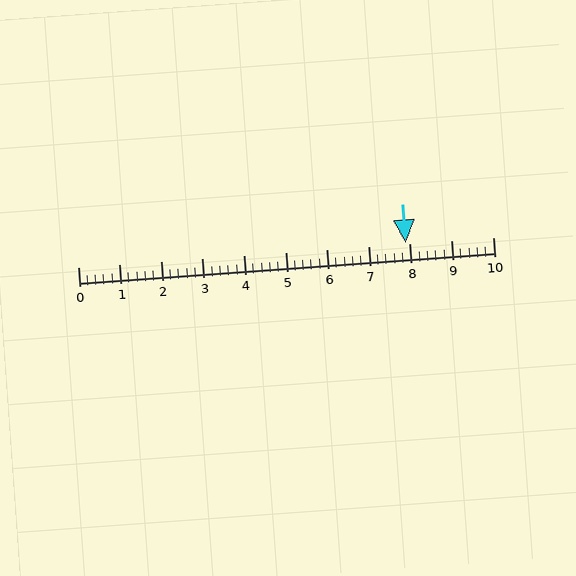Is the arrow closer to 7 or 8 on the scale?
The arrow is closer to 8.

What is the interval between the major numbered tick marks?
The major tick marks are spaced 1 units apart.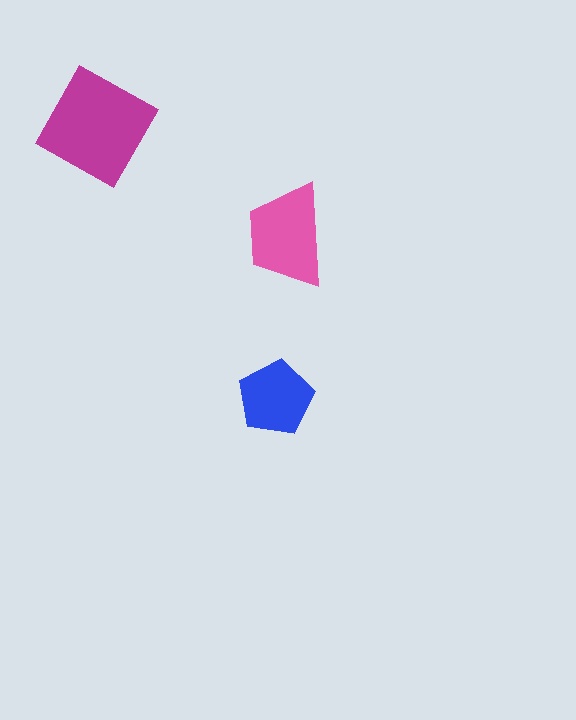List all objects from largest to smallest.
The magenta diamond, the pink trapezoid, the blue pentagon.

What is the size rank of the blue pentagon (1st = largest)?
3rd.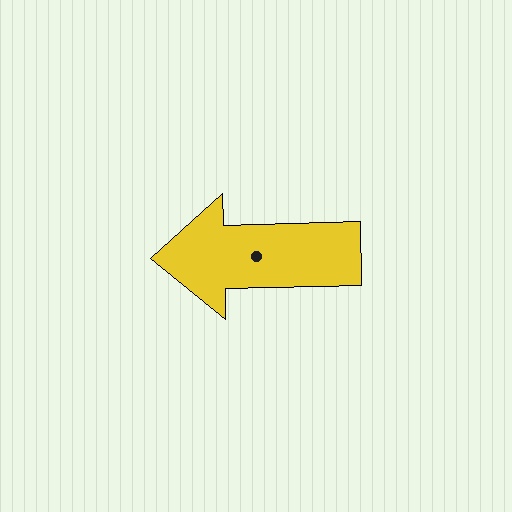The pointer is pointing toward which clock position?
Roughly 9 o'clock.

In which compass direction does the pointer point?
West.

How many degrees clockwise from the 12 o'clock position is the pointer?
Approximately 269 degrees.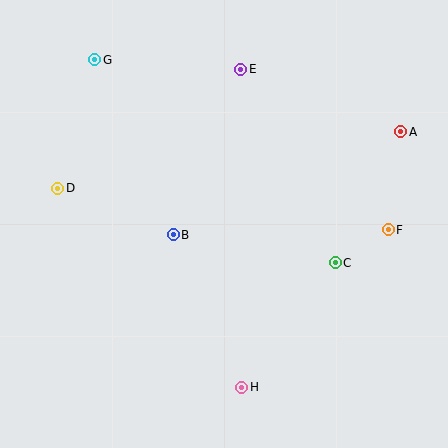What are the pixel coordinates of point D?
Point D is at (58, 188).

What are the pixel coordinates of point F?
Point F is at (388, 230).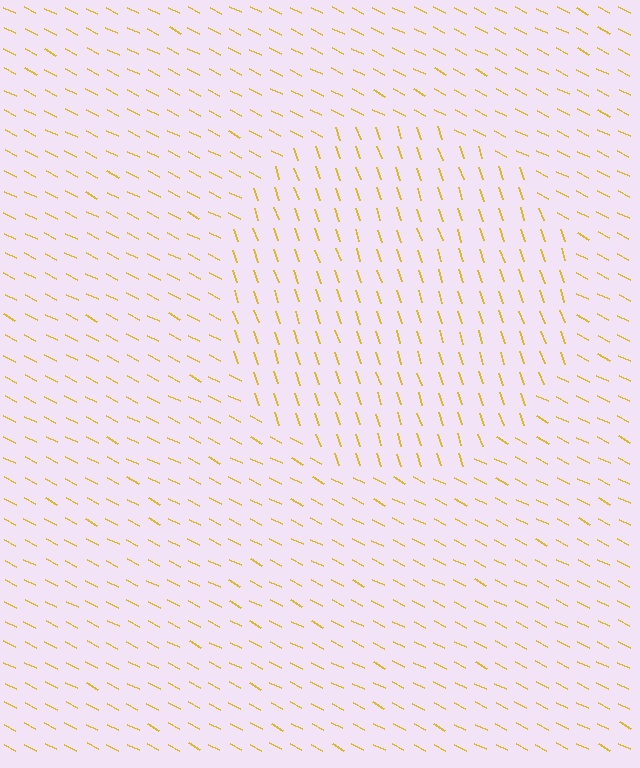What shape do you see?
I see a circle.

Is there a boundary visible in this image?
Yes, there is a texture boundary formed by a change in line orientation.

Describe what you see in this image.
The image is filled with small yellow line segments. A circle region in the image has lines oriented differently from the surrounding lines, creating a visible texture boundary.